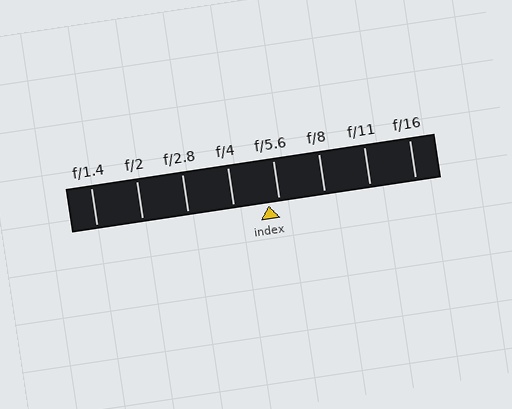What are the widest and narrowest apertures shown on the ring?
The widest aperture shown is f/1.4 and the narrowest is f/16.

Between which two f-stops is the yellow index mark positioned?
The index mark is between f/4 and f/5.6.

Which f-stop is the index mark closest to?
The index mark is closest to f/5.6.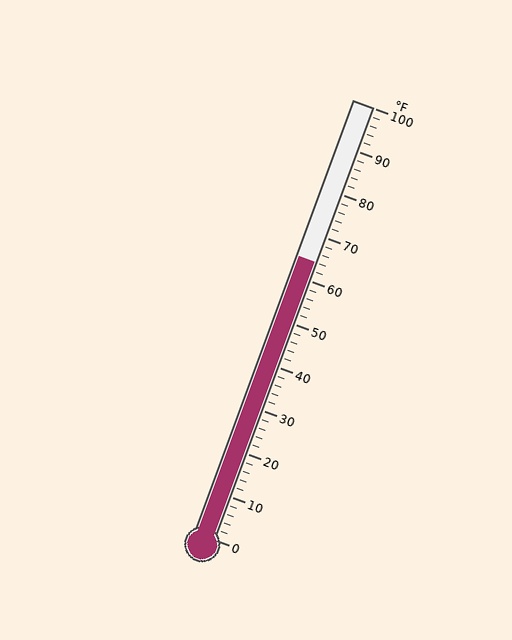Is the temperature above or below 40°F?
The temperature is above 40°F.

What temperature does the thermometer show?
The thermometer shows approximately 64°F.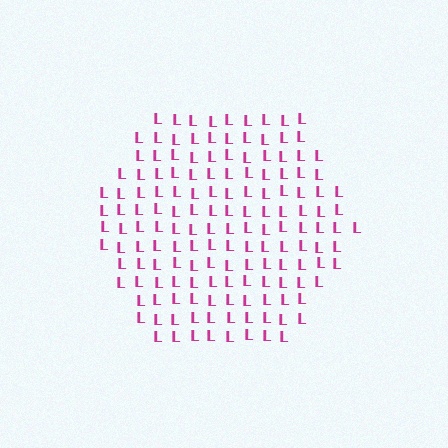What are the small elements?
The small elements are letter L's.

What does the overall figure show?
The overall figure shows a hexagon.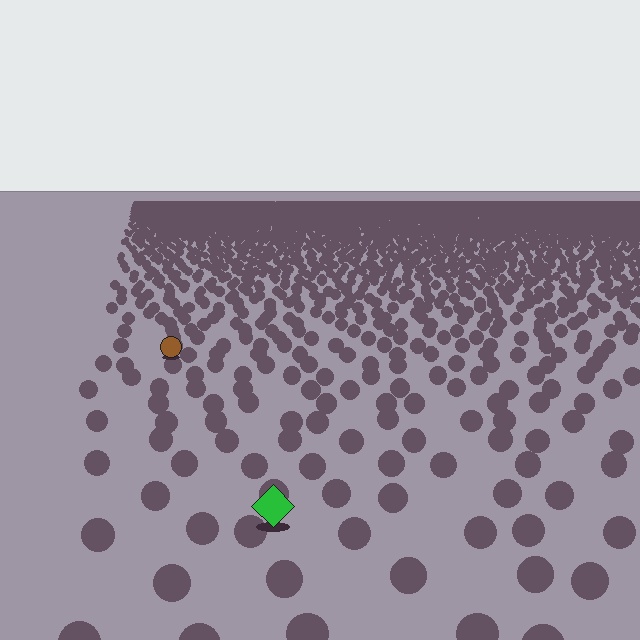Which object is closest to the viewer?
The green diamond is closest. The texture marks near it are larger and more spread out.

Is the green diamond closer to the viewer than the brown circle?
Yes. The green diamond is closer — you can tell from the texture gradient: the ground texture is coarser near it.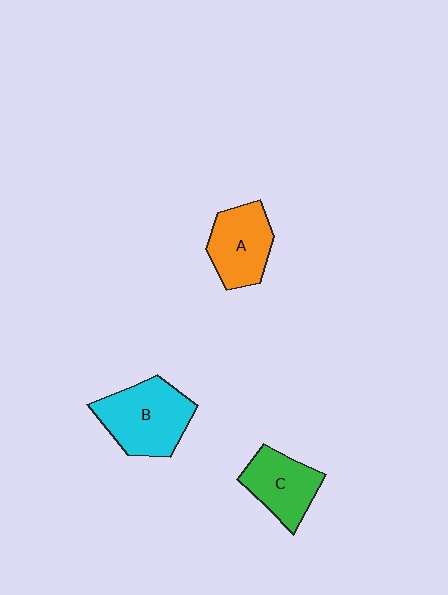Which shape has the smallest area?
Shape C (green).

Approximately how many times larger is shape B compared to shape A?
Approximately 1.3 times.